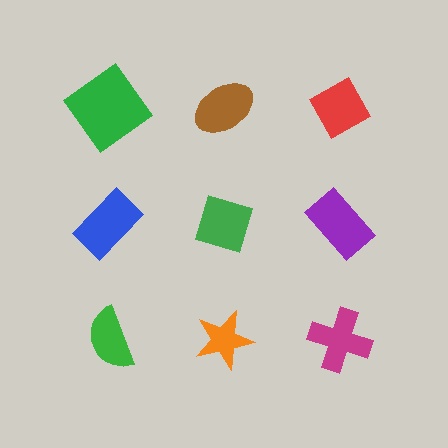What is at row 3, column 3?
A magenta cross.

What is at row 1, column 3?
A red diamond.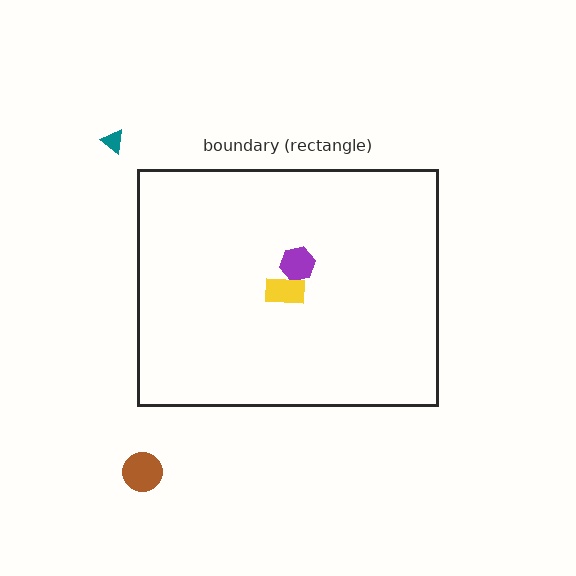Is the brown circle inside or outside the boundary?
Outside.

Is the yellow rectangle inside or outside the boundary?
Inside.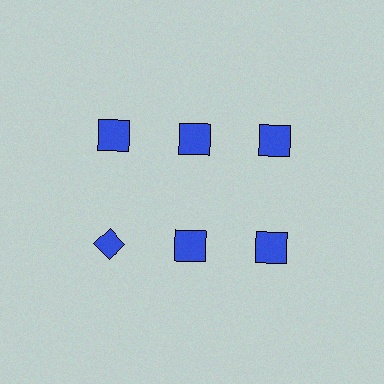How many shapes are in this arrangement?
There are 6 shapes arranged in a grid pattern.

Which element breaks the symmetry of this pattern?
The blue diamond in the second row, leftmost column breaks the symmetry. All other shapes are blue squares.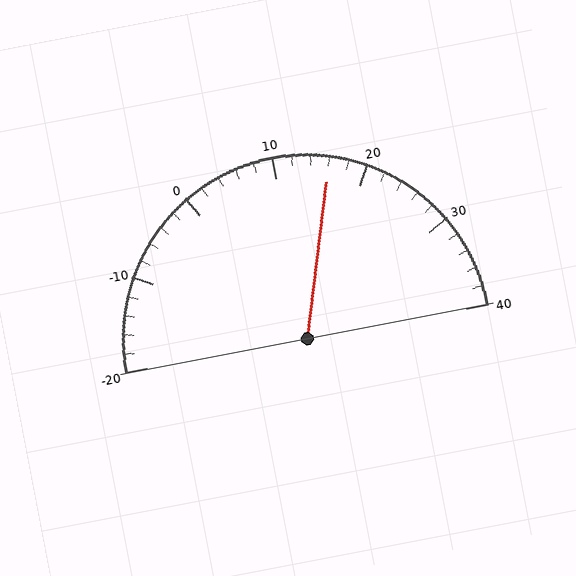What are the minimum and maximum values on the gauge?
The gauge ranges from -20 to 40.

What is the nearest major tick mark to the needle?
The nearest major tick mark is 20.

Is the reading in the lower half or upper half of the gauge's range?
The reading is in the upper half of the range (-20 to 40).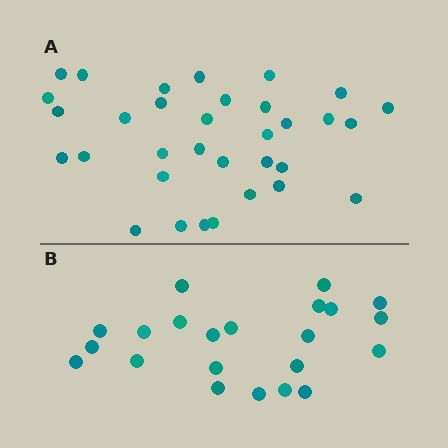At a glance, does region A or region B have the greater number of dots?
Region A (the top region) has more dots.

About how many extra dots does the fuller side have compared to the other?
Region A has roughly 12 or so more dots than region B.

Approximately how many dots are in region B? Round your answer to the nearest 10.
About 20 dots. (The exact count is 22, which rounds to 20.)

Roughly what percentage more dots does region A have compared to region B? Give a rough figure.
About 50% more.